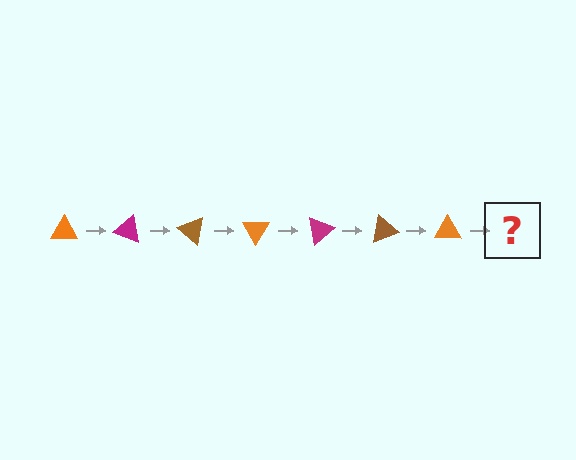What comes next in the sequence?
The next element should be a magenta triangle, rotated 140 degrees from the start.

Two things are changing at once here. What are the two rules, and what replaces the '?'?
The two rules are that it rotates 20 degrees each step and the color cycles through orange, magenta, and brown. The '?' should be a magenta triangle, rotated 140 degrees from the start.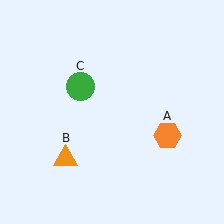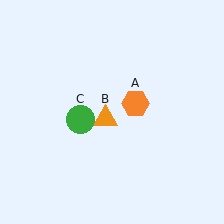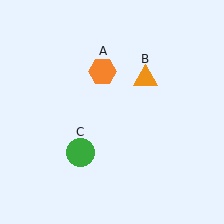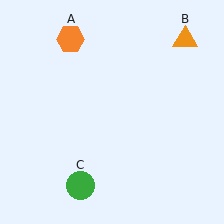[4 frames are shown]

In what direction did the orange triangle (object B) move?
The orange triangle (object B) moved up and to the right.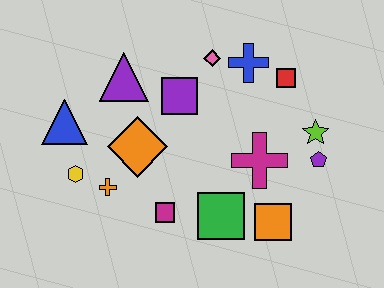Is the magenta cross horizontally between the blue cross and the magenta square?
No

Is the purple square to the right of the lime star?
No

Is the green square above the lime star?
No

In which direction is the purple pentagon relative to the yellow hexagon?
The purple pentagon is to the right of the yellow hexagon.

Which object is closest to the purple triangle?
The purple square is closest to the purple triangle.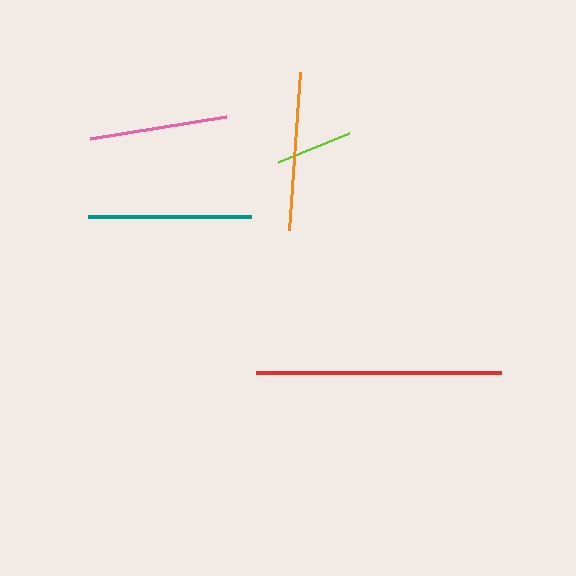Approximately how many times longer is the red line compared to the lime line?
The red line is approximately 3.2 times the length of the lime line.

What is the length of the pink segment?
The pink segment is approximately 139 pixels long.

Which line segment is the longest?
The red line is the longest at approximately 244 pixels.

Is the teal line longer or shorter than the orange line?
The teal line is longer than the orange line.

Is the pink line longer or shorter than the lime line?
The pink line is longer than the lime line.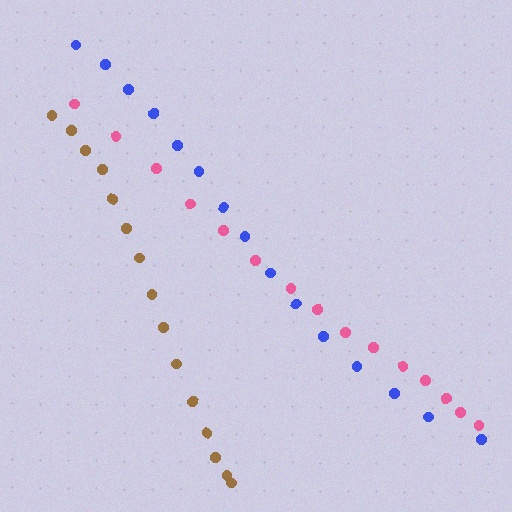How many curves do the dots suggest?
There are 3 distinct paths.